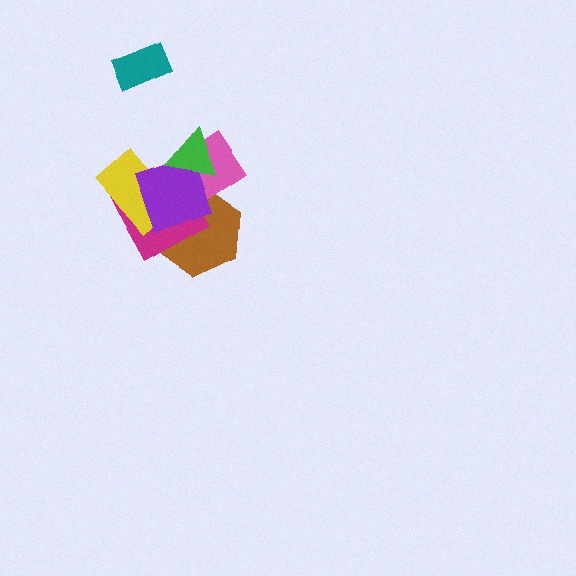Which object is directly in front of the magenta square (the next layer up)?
The yellow rectangle is directly in front of the magenta square.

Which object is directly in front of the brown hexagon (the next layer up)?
The magenta square is directly in front of the brown hexagon.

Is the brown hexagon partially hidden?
Yes, it is partially covered by another shape.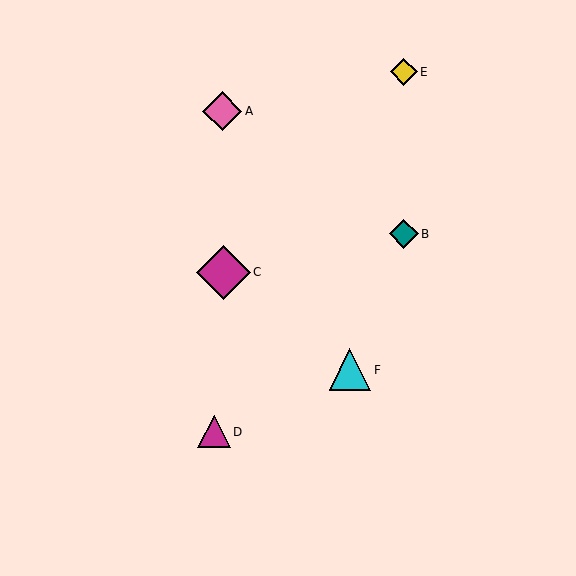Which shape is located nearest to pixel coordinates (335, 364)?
The cyan triangle (labeled F) at (350, 370) is nearest to that location.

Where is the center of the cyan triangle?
The center of the cyan triangle is at (350, 370).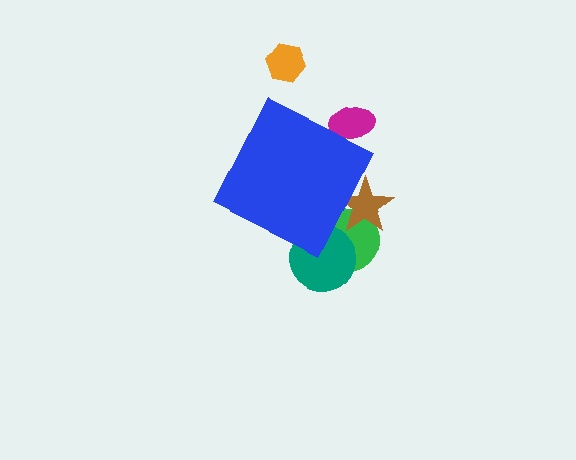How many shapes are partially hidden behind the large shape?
4 shapes are partially hidden.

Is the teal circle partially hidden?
Yes, the teal circle is partially hidden behind the blue diamond.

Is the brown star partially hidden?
Yes, the brown star is partially hidden behind the blue diamond.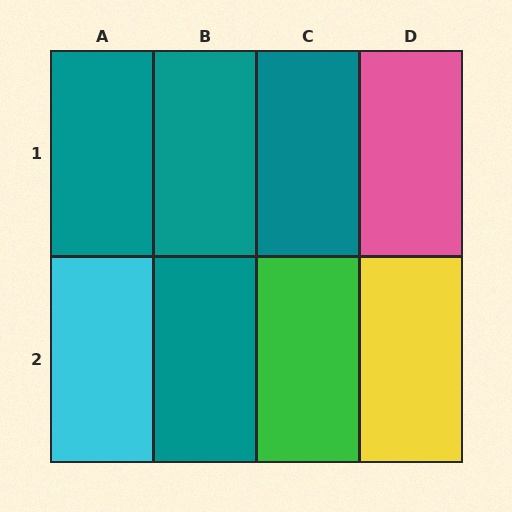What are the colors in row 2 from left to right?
Cyan, teal, green, yellow.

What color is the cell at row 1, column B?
Teal.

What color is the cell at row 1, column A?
Teal.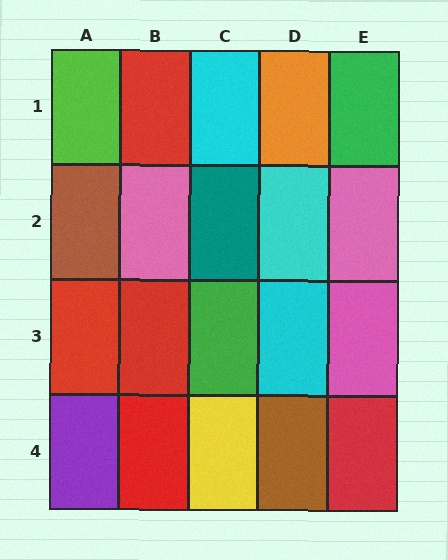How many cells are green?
2 cells are green.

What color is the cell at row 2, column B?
Pink.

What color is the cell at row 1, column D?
Orange.